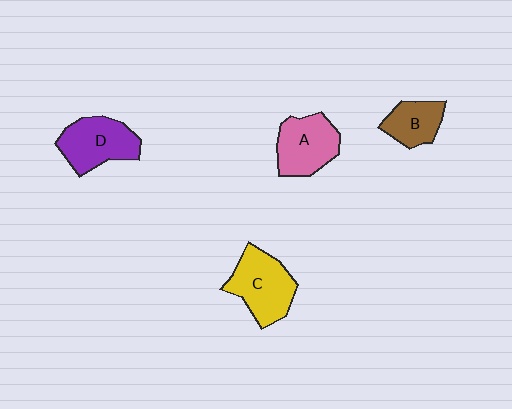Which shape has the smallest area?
Shape B (brown).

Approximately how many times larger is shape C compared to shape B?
Approximately 1.6 times.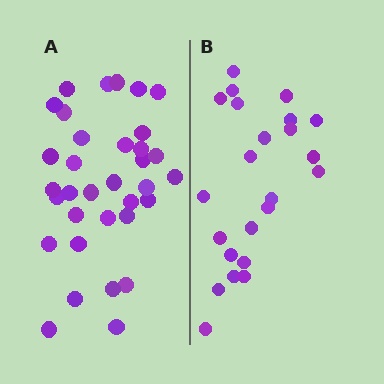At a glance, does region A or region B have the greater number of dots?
Region A (the left region) has more dots.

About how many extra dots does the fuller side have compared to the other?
Region A has roughly 12 or so more dots than region B.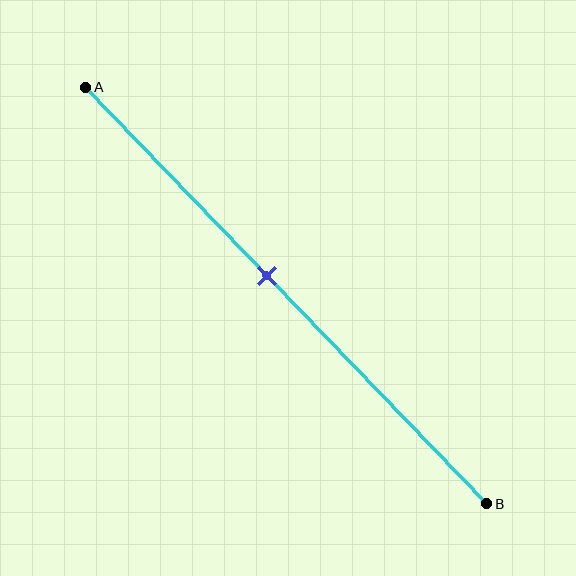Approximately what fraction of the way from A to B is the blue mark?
The blue mark is approximately 45% of the way from A to B.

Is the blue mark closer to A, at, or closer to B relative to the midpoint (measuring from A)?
The blue mark is closer to point A than the midpoint of segment AB.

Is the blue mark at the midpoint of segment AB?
No, the mark is at about 45% from A, not at the 50% midpoint.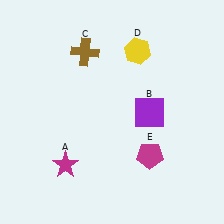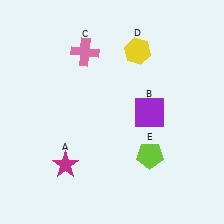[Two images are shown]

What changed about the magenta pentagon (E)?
In Image 1, E is magenta. In Image 2, it changed to lime.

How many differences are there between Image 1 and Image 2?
There are 2 differences between the two images.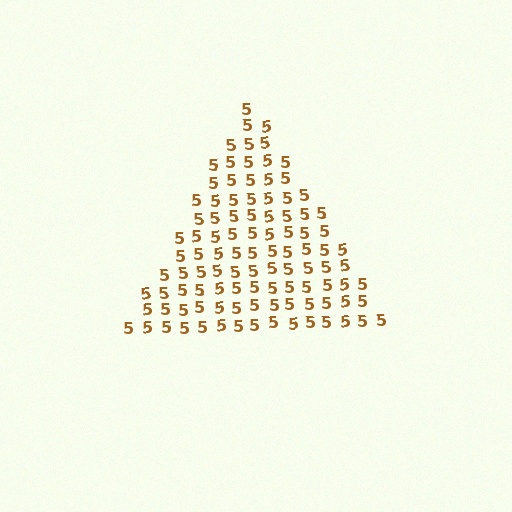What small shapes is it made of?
It is made of small digit 5's.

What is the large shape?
The large shape is a triangle.